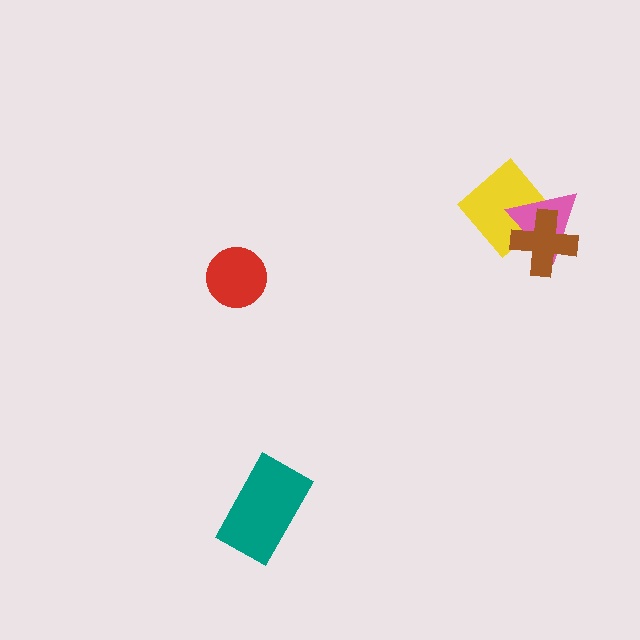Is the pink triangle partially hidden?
Yes, it is partially covered by another shape.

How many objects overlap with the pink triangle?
2 objects overlap with the pink triangle.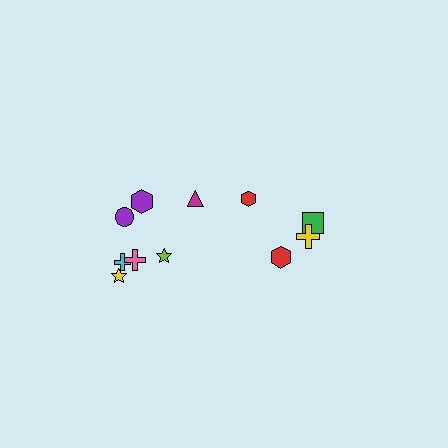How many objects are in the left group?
There are 7 objects.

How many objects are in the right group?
There are 4 objects.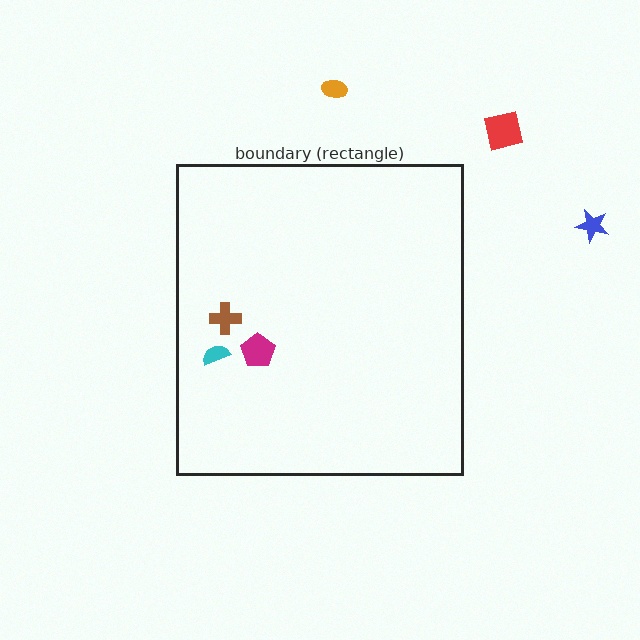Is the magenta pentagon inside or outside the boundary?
Inside.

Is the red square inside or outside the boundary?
Outside.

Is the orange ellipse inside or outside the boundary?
Outside.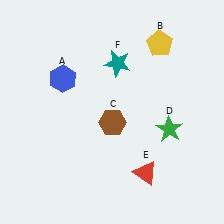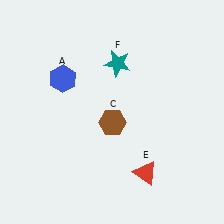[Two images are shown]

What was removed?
The green star (D), the yellow pentagon (B) were removed in Image 2.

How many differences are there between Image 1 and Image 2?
There are 2 differences between the two images.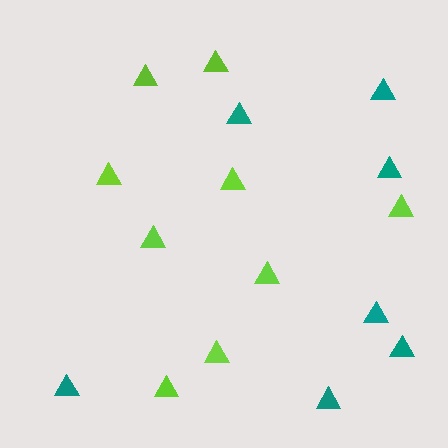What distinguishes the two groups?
There are 2 groups: one group of teal triangles (7) and one group of lime triangles (9).